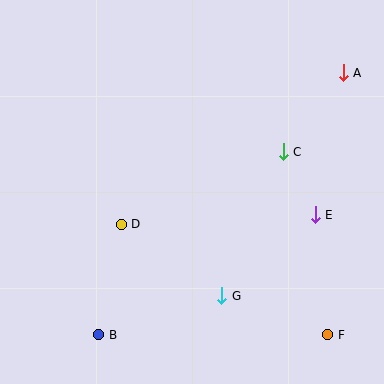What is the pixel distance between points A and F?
The distance between A and F is 263 pixels.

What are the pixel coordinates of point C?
Point C is at (283, 152).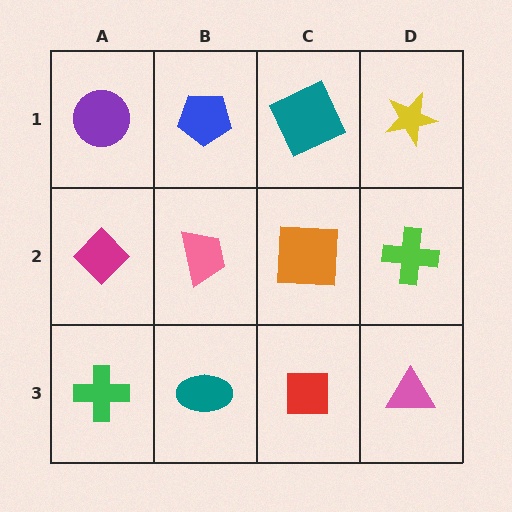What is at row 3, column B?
A teal ellipse.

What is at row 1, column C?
A teal square.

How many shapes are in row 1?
4 shapes.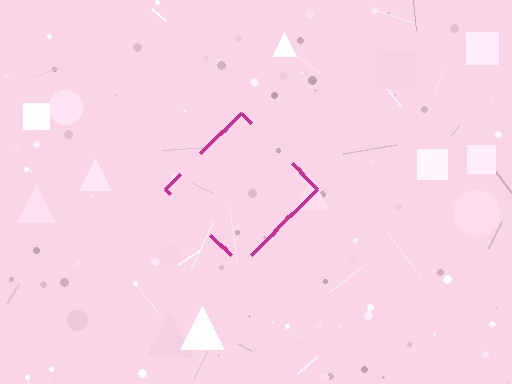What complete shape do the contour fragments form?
The contour fragments form a diamond.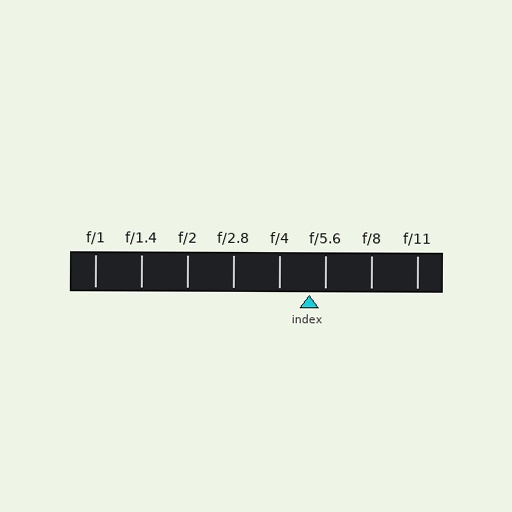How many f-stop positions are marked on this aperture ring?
There are 8 f-stop positions marked.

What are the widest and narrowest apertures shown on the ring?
The widest aperture shown is f/1 and the narrowest is f/11.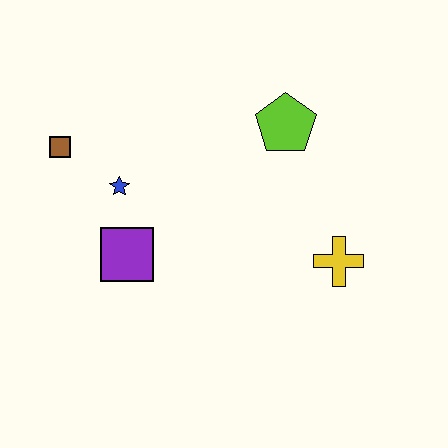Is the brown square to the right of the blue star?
No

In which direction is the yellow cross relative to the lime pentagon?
The yellow cross is below the lime pentagon.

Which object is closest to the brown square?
The blue star is closest to the brown square.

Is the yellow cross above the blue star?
No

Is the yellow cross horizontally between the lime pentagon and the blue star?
No